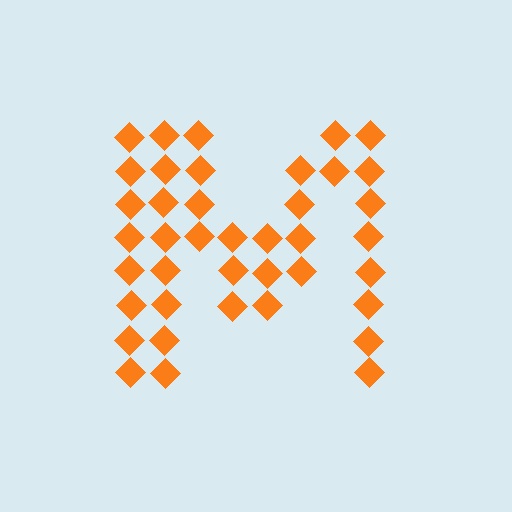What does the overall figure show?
The overall figure shows the letter M.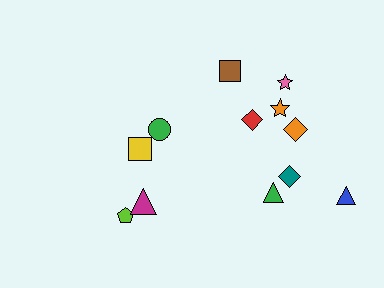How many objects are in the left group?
There are 5 objects.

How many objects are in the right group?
There are 8 objects.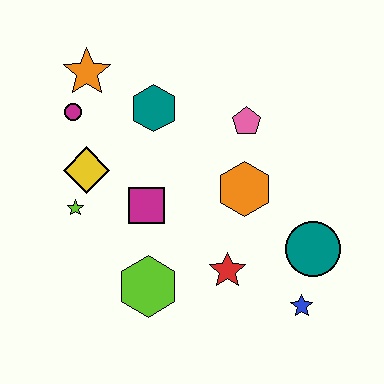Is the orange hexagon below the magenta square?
No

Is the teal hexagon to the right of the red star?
No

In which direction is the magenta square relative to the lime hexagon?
The magenta square is above the lime hexagon.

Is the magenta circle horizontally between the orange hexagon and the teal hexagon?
No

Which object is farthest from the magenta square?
The blue star is farthest from the magenta square.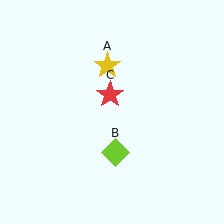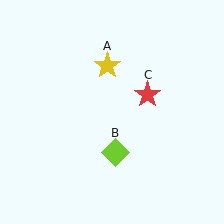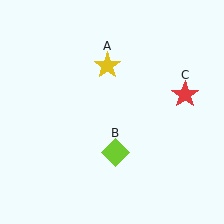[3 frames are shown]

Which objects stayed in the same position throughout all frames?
Yellow star (object A) and lime diamond (object B) remained stationary.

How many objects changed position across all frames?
1 object changed position: red star (object C).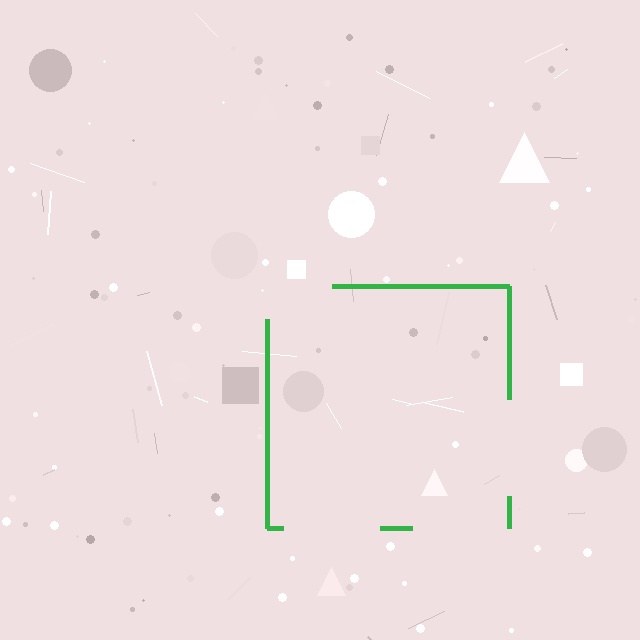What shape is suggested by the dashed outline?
The dashed outline suggests a square.